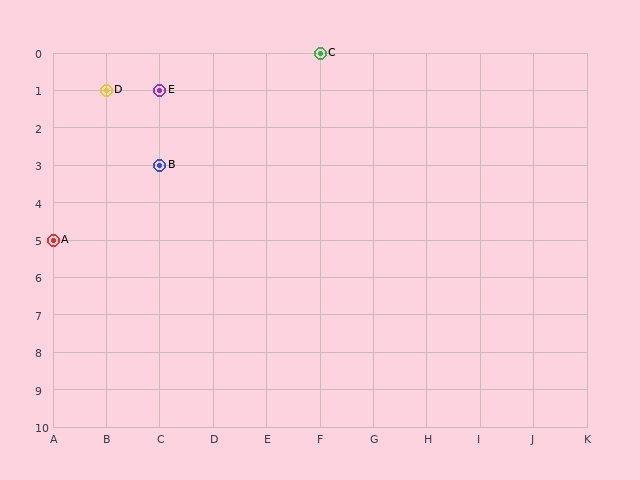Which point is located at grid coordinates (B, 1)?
Point D is at (B, 1).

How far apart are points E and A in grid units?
Points E and A are 2 columns and 4 rows apart (about 4.5 grid units diagonally).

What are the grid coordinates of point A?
Point A is at grid coordinates (A, 5).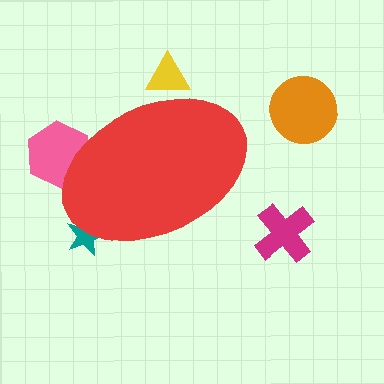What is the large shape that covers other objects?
A red ellipse.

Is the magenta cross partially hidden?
No, the magenta cross is fully visible.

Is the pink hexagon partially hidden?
Yes, the pink hexagon is partially hidden behind the red ellipse.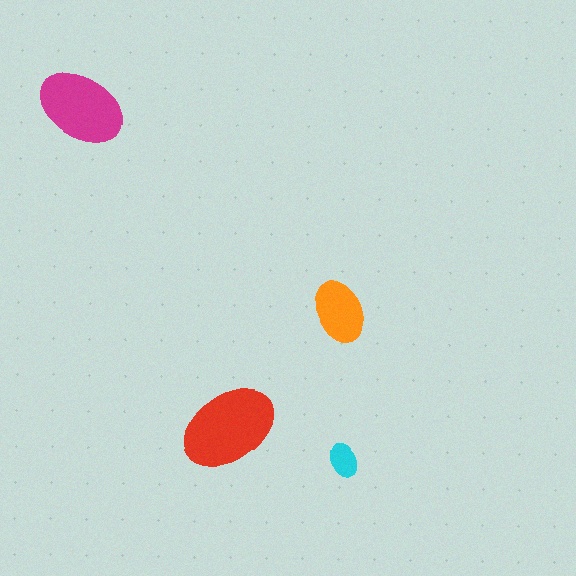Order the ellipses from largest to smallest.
the red one, the magenta one, the orange one, the cyan one.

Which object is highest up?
The magenta ellipse is topmost.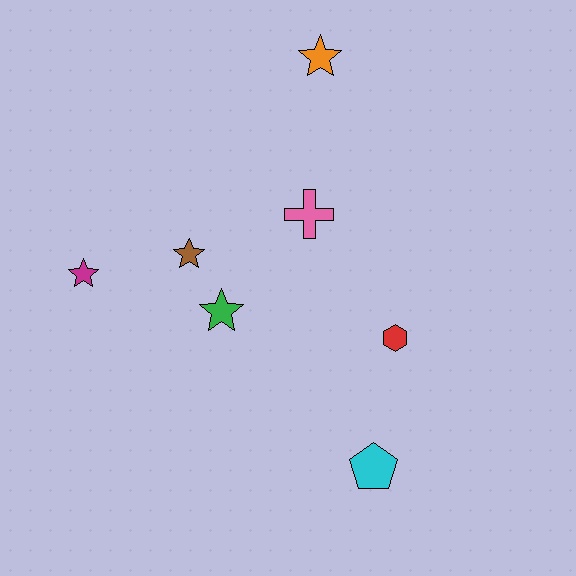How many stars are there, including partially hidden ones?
There are 4 stars.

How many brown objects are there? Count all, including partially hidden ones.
There is 1 brown object.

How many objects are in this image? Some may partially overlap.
There are 7 objects.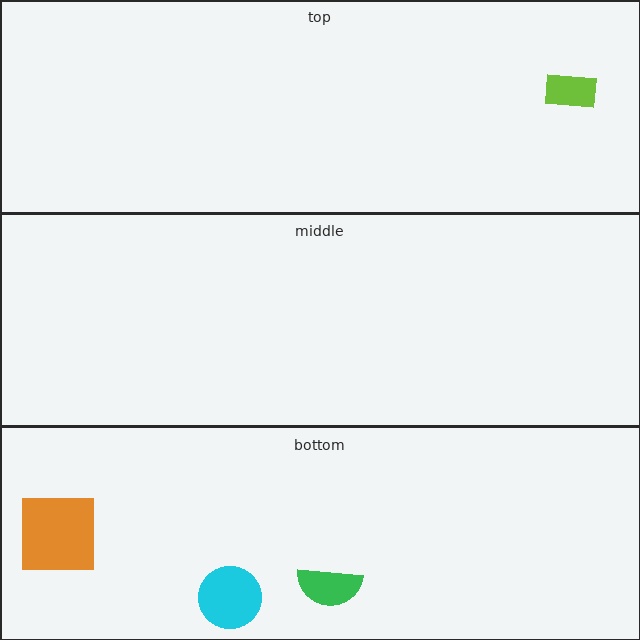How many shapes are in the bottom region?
3.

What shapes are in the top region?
The lime rectangle.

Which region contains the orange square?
The bottom region.